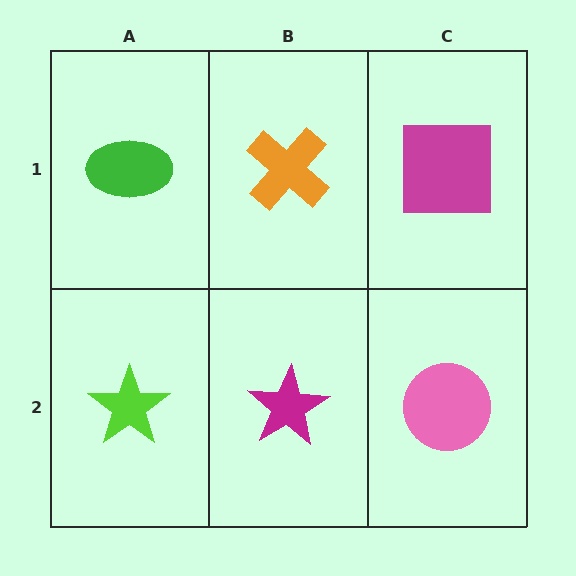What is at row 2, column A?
A lime star.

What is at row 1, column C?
A magenta square.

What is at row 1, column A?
A green ellipse.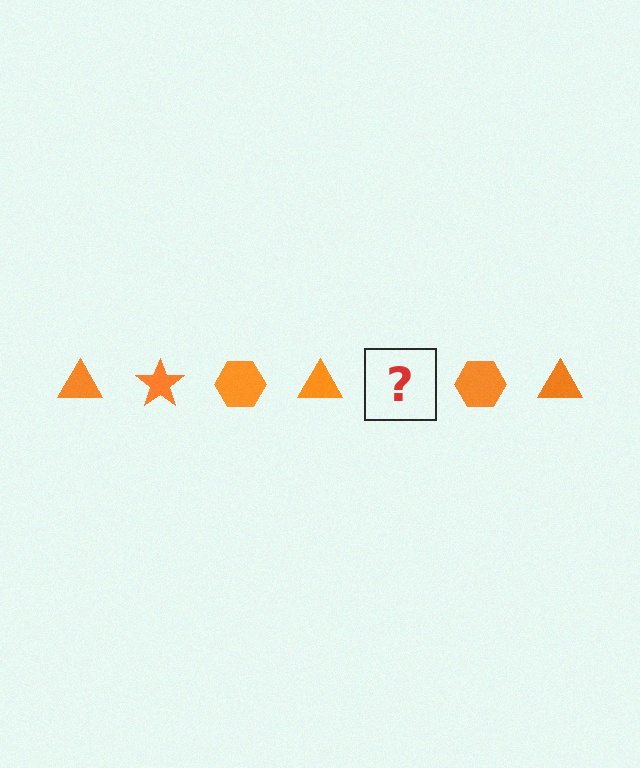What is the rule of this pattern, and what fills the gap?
The rule is that the pattern cycles through triangle, star, hexagon shapes in orange. The gap should be filled with an orange star.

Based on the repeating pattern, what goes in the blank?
The blank should be an orange star.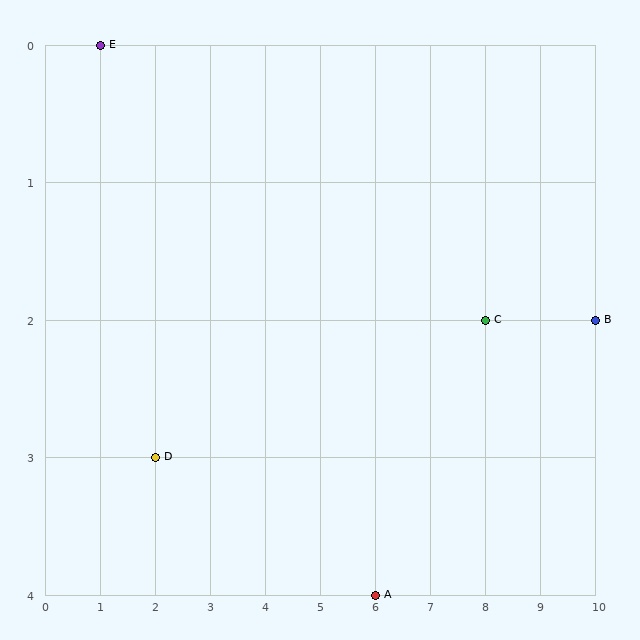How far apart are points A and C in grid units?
Points A and C are 2 columns and 2 rows apart (about 2.8 grid units diagonally).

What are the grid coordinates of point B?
Point B is at grid coordinates (10, 2).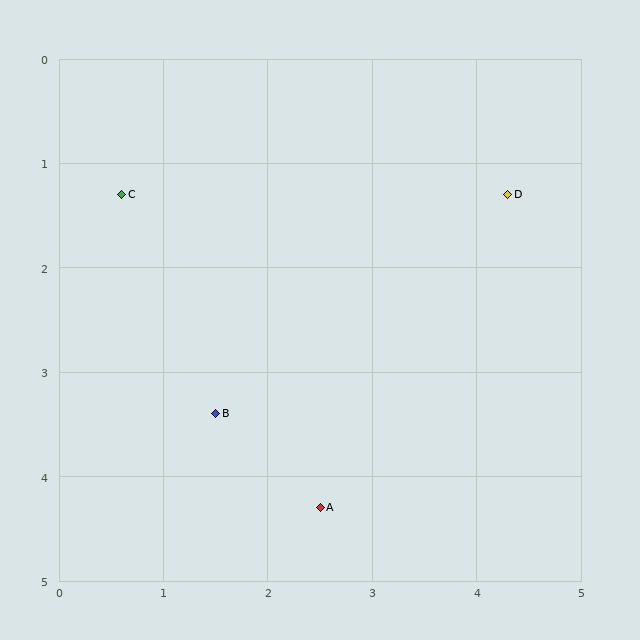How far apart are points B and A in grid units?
Points B and A are about 1.3 grid units apart.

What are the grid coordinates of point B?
Point B is at approximately (1.5, 3.4).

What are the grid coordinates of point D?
Point D is at approximately (4.3, 1.3).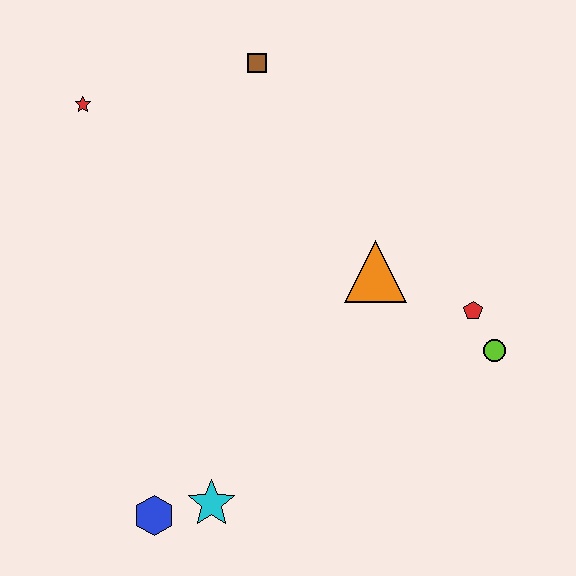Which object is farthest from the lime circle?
The red star is farthest from the lime circle.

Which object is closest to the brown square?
The red star is closest to the brown square.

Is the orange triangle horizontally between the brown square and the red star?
No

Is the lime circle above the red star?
No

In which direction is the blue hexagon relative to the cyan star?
The blue hexagon is to the left of the cyan star.